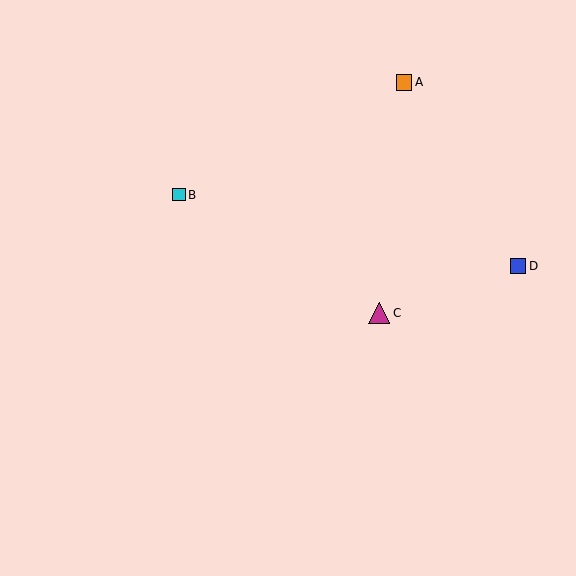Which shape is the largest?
The magenta triangle (labeled C) is the largest.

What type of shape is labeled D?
Shape D is a blue square.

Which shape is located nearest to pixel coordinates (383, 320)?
The magenta triangle (labeled C) at (379, 313) is nearest to that location.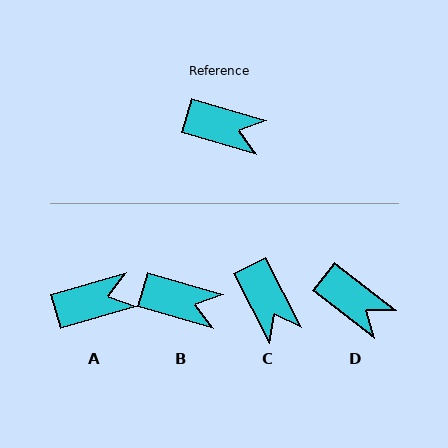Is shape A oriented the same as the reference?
No, it is off by about 32 degrees.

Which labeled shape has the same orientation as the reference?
B.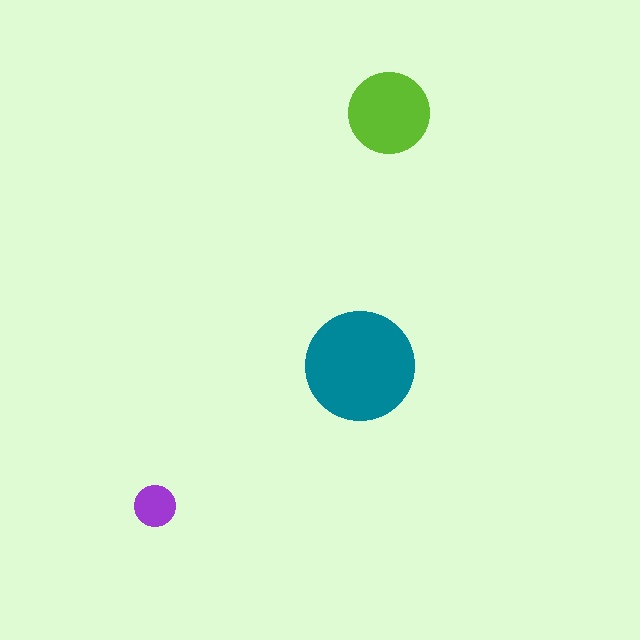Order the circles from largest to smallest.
the teal one, the lime one, the purple one.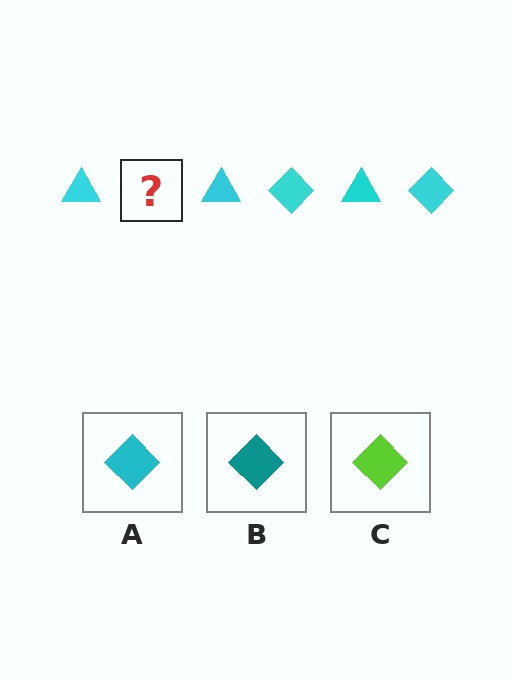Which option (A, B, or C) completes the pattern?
A.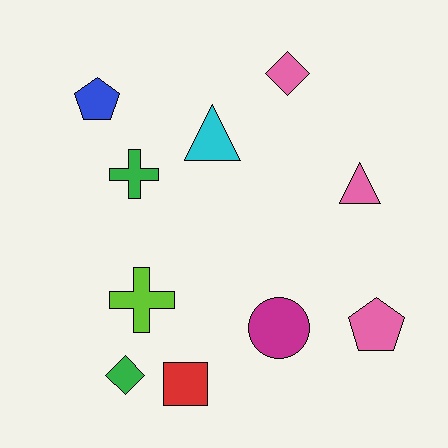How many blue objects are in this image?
There is 1 blue object.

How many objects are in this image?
There are 10 objects.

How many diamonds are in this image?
There are 2 diamonds.